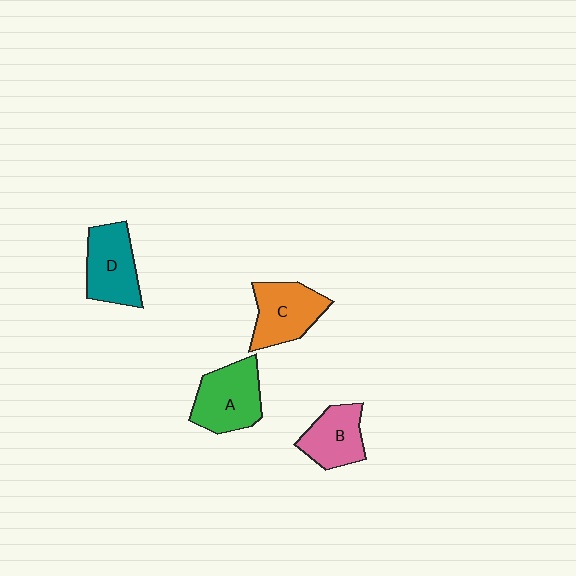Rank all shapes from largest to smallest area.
From largest to smallest: A (green), C (orange), D (teal), B (pink).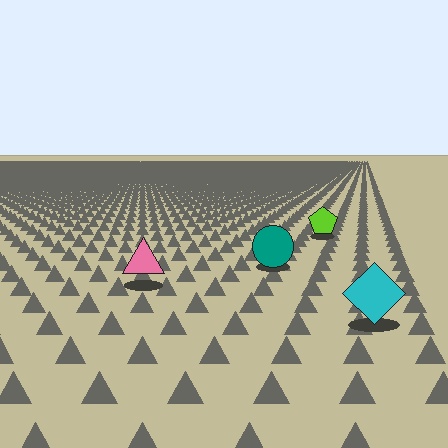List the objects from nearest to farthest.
From nearest to farthest: the cyan diamond, the pink triangle, the teal circle, the lime pentagon.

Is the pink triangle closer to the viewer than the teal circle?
Yes. The pink triangle is closer — you can tell from the texture gradient: the ground texture is coarser near it.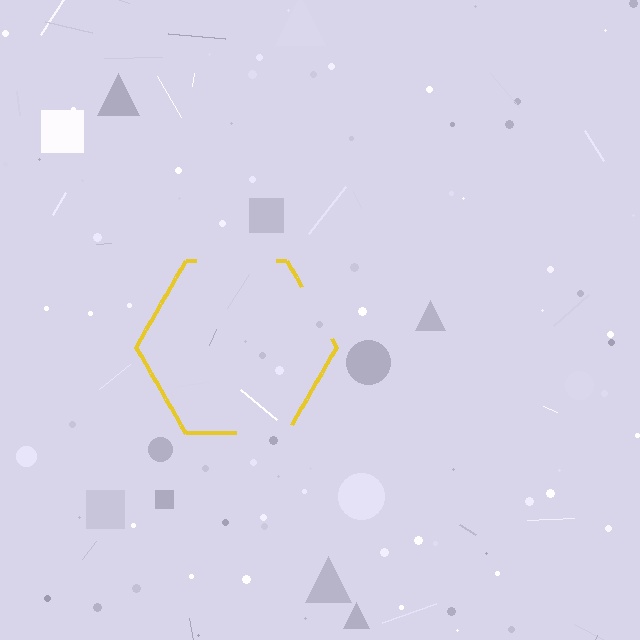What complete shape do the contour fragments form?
The contour fragments form a hexagon.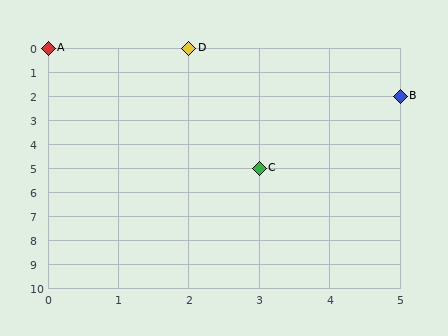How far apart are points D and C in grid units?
Points D and C are 1 column and 5 rows apart (about 5.1 grid units diagonally).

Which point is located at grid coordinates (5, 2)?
Point B is at (5, 2).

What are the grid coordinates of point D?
Point D is at grid coordinates (2, 0).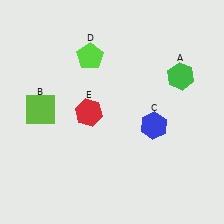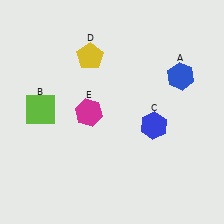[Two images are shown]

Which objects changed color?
A changed from green to blue. D changed from lime to yellow. E changed from red to magenta.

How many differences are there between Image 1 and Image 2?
There are 3 differences between the two images.